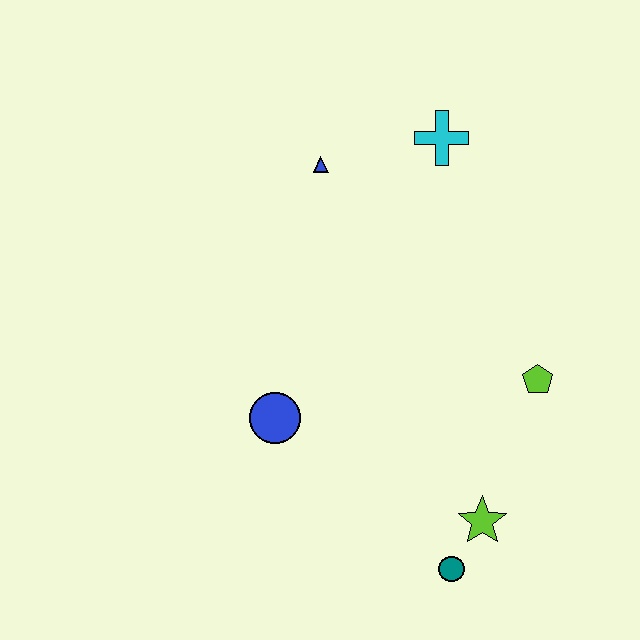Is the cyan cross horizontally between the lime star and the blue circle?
Yes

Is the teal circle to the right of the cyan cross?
Yes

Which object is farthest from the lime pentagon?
The blue triangle is farthest from the lime pentagon.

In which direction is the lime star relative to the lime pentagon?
The lime star is below the lime pentagon.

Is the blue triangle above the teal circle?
Yes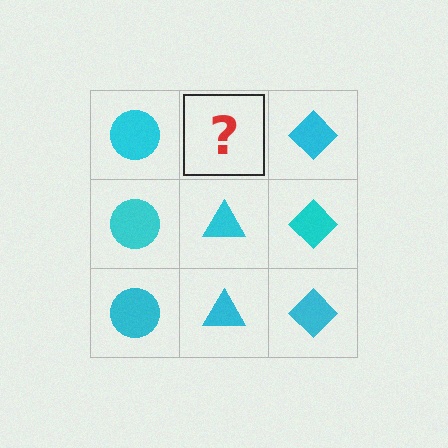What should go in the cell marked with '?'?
The missing cell should contain a cyan triangle.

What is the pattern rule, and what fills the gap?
The rule is that each column has a consistent shape. The gap should be filled with a cyan triangle.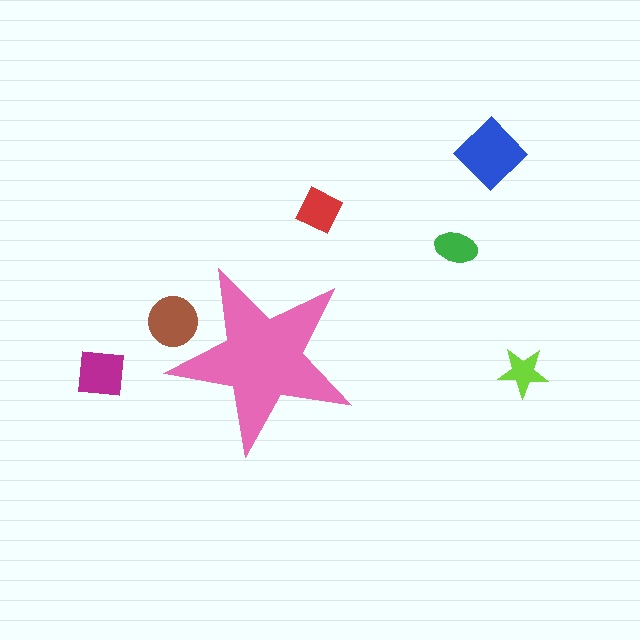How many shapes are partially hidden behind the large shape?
1 shape is partially hidden.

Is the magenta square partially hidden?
No, the magenta square is fully visible.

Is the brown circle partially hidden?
Yes, the brown circle is partially hidden behind the pink star.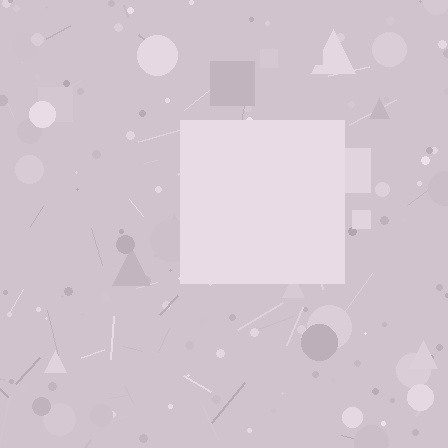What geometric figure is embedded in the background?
A square is embedded in the background.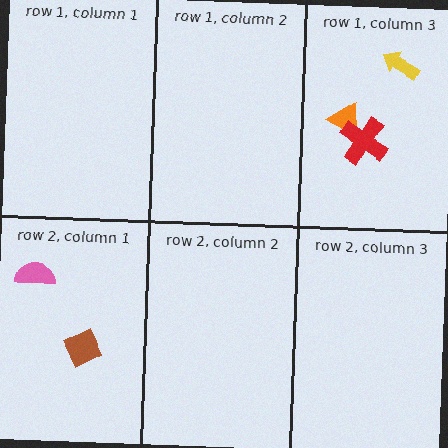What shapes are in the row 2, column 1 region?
The pink semicircle, the brown diamond.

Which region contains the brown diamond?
The row 2, column 1 region.